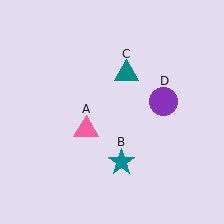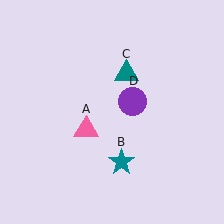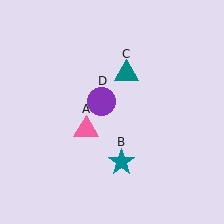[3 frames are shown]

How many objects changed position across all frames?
1 object changed position: purple circle (object D).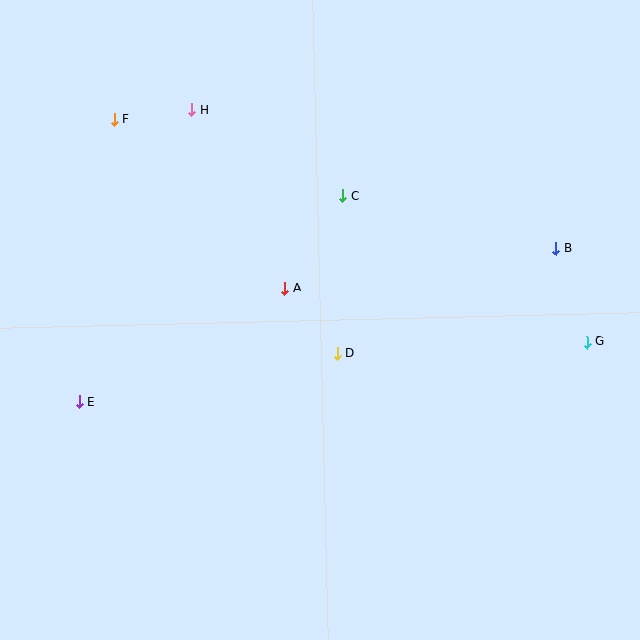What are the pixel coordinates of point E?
Point E is at (79, 402).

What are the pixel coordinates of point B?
Point B is at (556, 248).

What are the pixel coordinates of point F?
Point F is at (114, 119).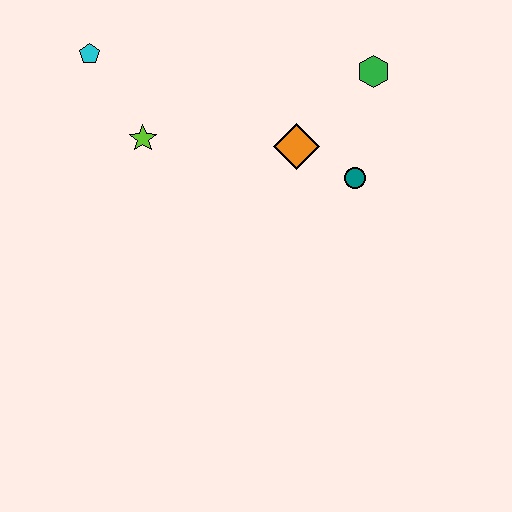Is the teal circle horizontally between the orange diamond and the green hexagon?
Yes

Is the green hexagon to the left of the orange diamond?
No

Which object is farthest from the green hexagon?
The cyan pentagon is farthest from the green hexagon.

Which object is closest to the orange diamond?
The teal circle is closest to the orange diamond.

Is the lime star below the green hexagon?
Yes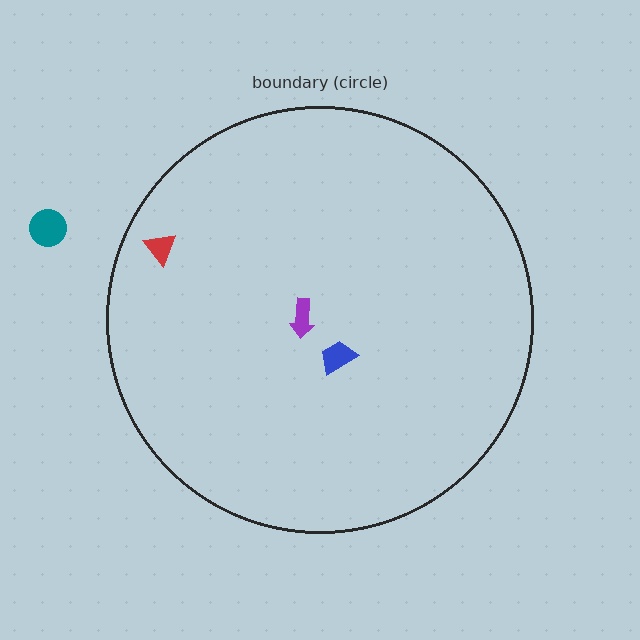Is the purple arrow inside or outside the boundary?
Inside.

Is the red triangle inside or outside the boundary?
Inside.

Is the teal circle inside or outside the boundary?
Outside.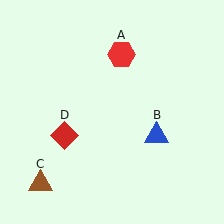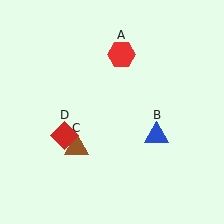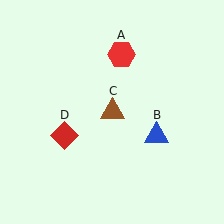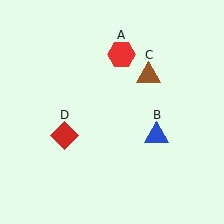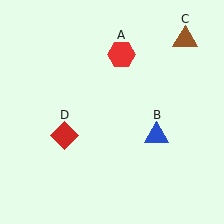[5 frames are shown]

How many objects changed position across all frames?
1 object changed position: brown triangle (object C).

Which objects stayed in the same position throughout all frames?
Red hexagon (object A) and blue triangle (object B) and red diamond (object D) remained stationary.